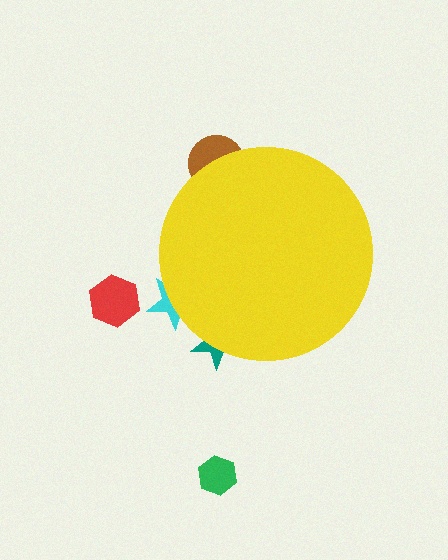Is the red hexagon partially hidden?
No, the red hexagon is fully visible.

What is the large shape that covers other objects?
A yellow circle.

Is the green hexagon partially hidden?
No, the green hexagon is fully visible.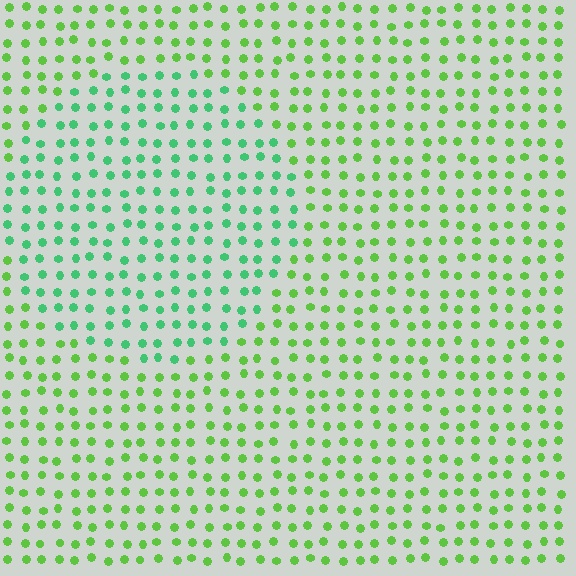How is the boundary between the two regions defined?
The boundary is defined purely by a slight shift in hue (about 36 degrees). Spacing, size, and orientation are identical on both sides.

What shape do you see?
I see a circle.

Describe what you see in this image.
The image is filled with small lime elements in a uniform arrangement. A circle-shaped region is visible where the elements are tinted to a slightly different hue, forming a subtle color boundary.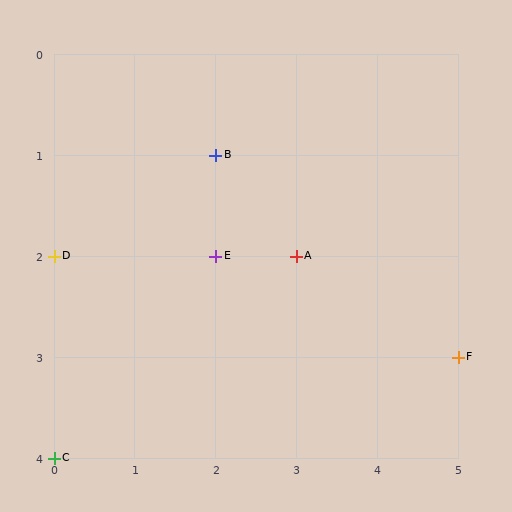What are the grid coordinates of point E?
Point E is at grid coordinates (2, 2).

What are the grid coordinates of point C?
Point C is at grid coordinates (0, 4).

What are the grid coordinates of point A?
Point A is at grid coordinates (3, 2).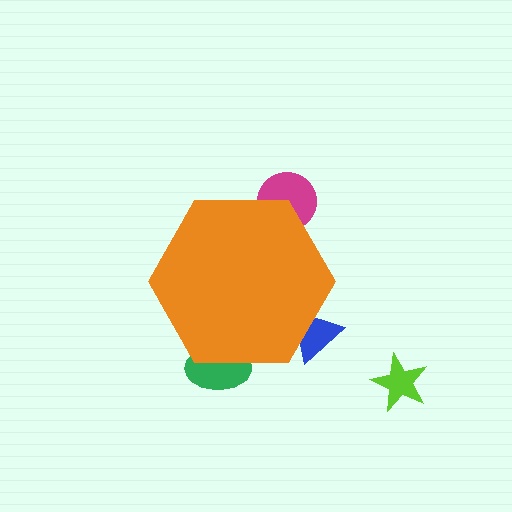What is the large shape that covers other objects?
An orange hexagon.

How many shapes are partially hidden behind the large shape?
3 shapes are partially hidden.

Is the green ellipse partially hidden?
Yes, the green ellipse is partially hidden behind the orange hexagon.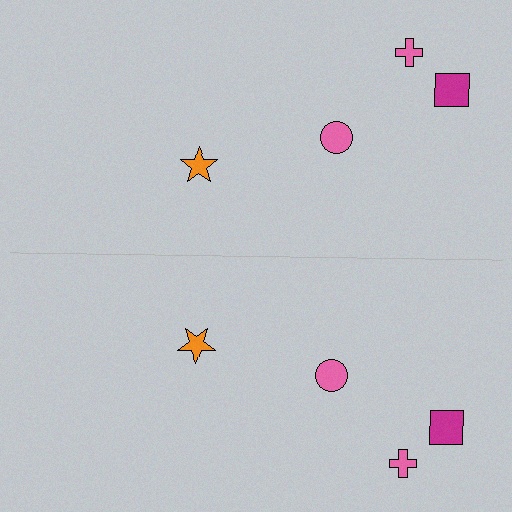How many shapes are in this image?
There are 8 shapes in this image.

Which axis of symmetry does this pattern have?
The pattern has a horizontal axis of symmetry running through the center of the image.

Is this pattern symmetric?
Yes, this pattern has bilateral (reflection) symmetry.